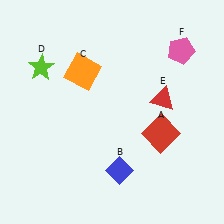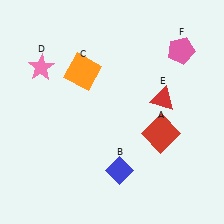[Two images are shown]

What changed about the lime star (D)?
In Image 1, D is lime. In Image 2, it changed to pink.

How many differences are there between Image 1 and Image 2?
There is 1 difference between the two images.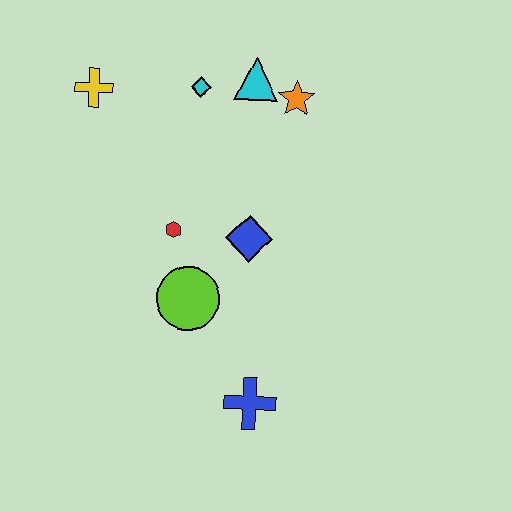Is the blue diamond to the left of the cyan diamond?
No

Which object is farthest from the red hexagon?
The blue cross is farthest from the red hexagon.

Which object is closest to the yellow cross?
The cyan diamond is closest to the yellow cross.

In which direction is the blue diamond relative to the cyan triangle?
The blue diamond is below the cyan triangle.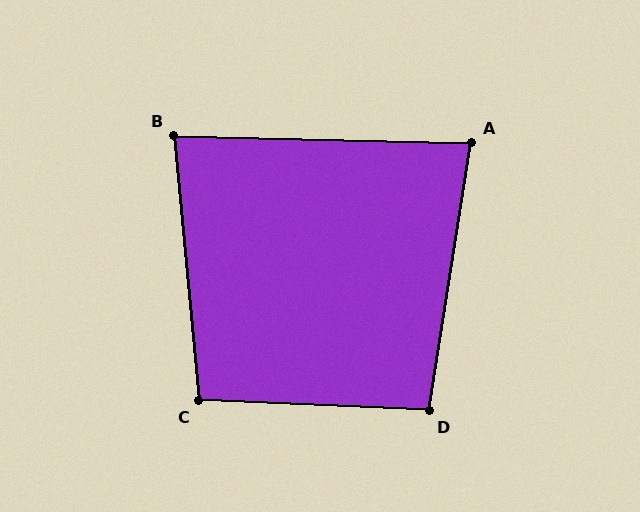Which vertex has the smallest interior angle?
A, at approximately 82 degrees.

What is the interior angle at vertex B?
Approximately 84 degrees (acute).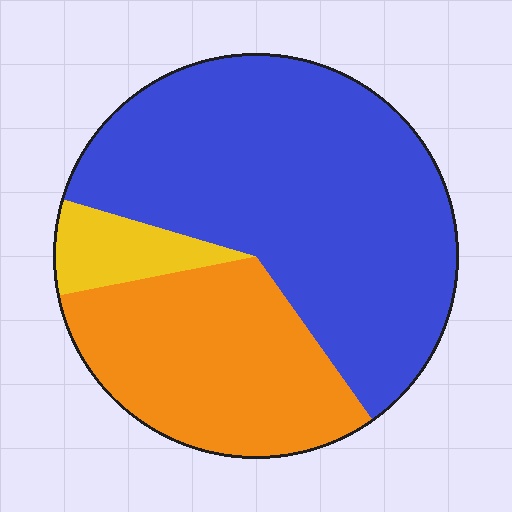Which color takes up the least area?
Yellow, at roughly 10%.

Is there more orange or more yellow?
Orange.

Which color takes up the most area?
Blue, at roughly 60%.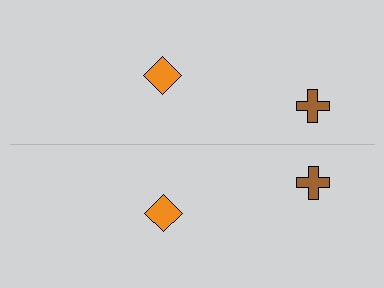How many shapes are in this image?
There are 4 shapes in this image.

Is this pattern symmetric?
Yes, this pattern has bilateral (reflection) symmetry.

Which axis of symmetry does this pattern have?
The pattern has a horizontal axis of symmetry running through the center of the image.